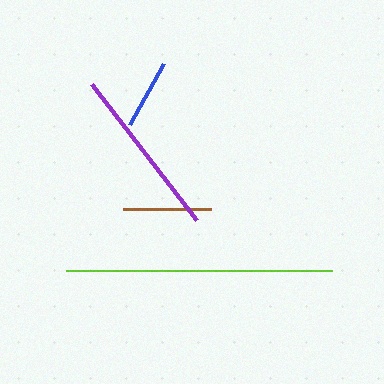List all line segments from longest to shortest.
From longest to shortest: lime, purple, brown, blue.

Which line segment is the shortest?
The blue line is the shortest at approximately 70 pixels.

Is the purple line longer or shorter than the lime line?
The lime line is longer than the purple line.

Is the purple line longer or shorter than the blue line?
The purple line is longer than the blue line.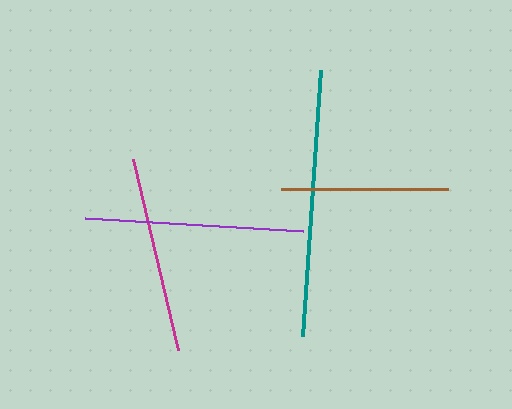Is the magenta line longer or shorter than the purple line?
The purple line is longer than the magenta line.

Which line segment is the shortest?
The brown line is the shortest at approximately 167 pixels.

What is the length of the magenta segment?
The magenta segment is approximately 197 pixels long.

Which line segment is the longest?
The teal line is the longest at approximately 267 pixels.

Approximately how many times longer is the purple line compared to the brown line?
The purple line is approximately 1.3 times the length of the brown line.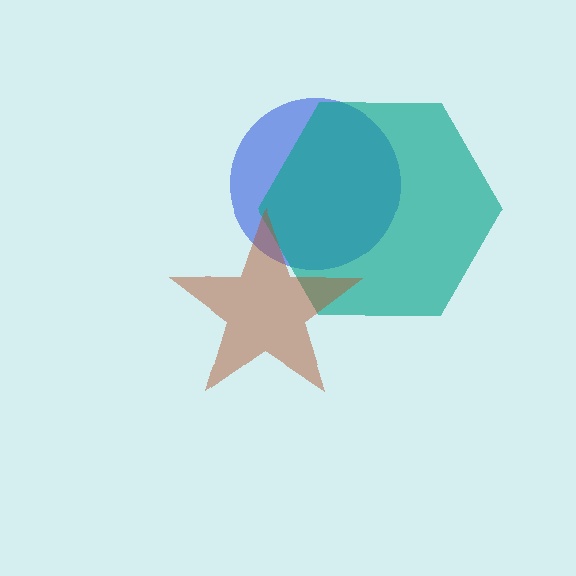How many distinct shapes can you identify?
There are 3 distinct shapes: a blue circle, a teal hexagon, a brown star.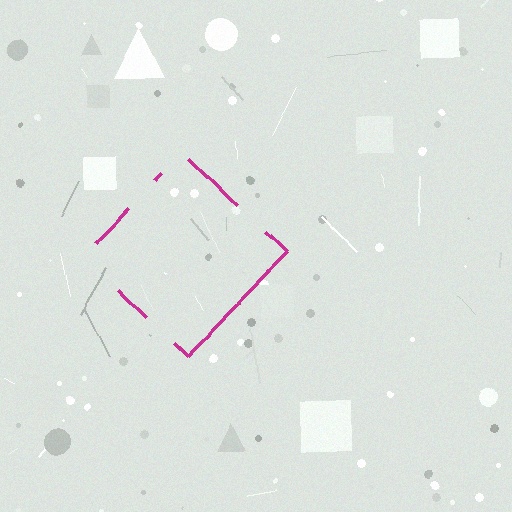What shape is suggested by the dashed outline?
The dashed outline suggests a diamond.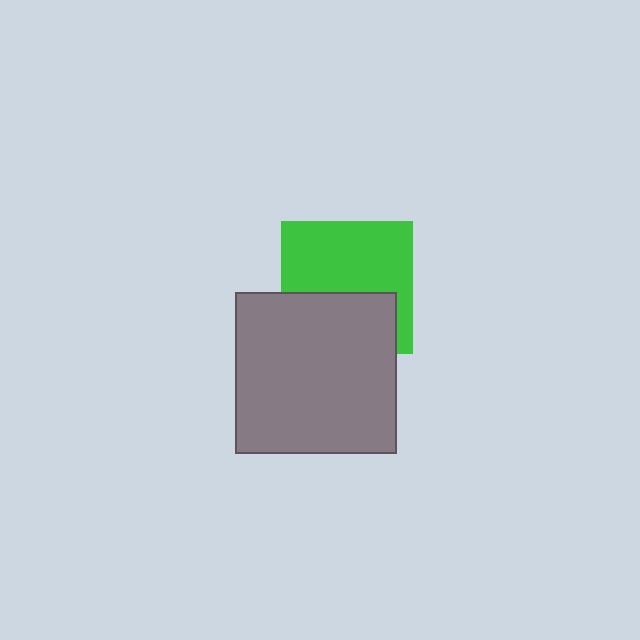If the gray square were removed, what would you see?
You would see the complete green square.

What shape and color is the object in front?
The object in front is a gray square.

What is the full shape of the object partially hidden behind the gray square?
The partially hidden object is a green square.